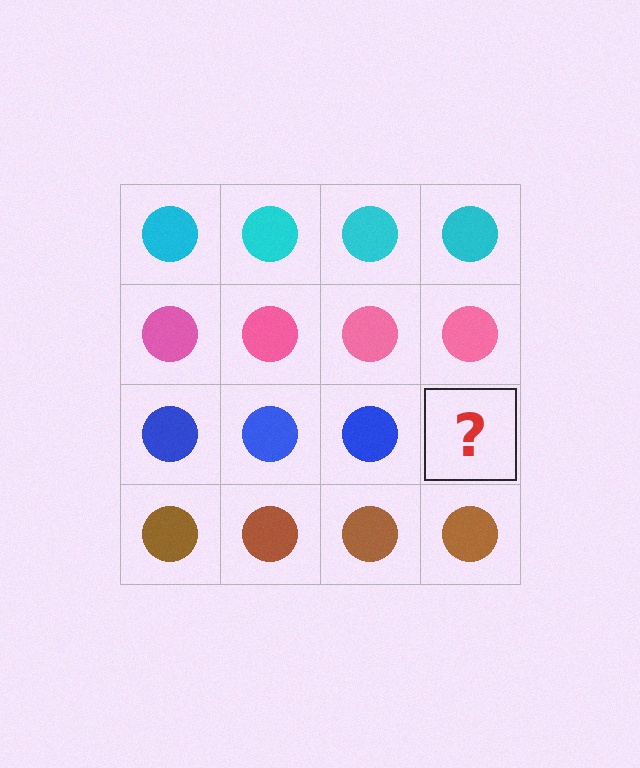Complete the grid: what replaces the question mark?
The question mark should be replaced with a blue circle.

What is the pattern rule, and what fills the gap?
The rule is that each row has a consistent color. The gap should be filled with a blue circle.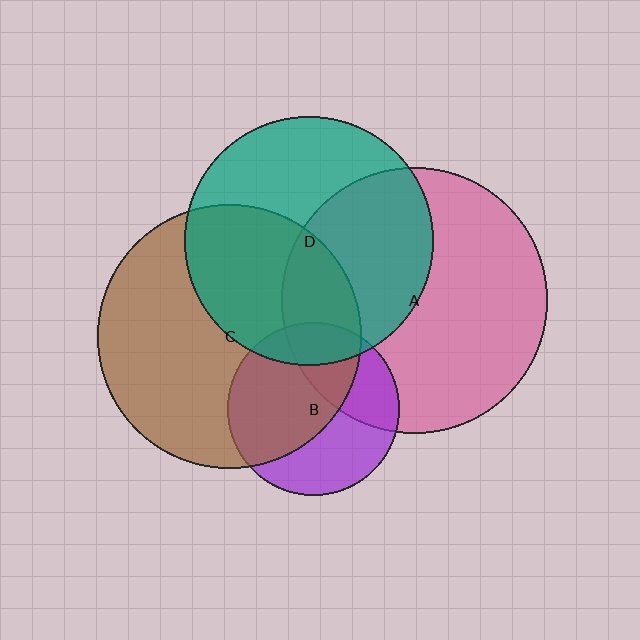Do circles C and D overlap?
Yes.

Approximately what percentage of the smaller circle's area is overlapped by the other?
Approximately 45%.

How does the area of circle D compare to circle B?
Approximately 2.1 times.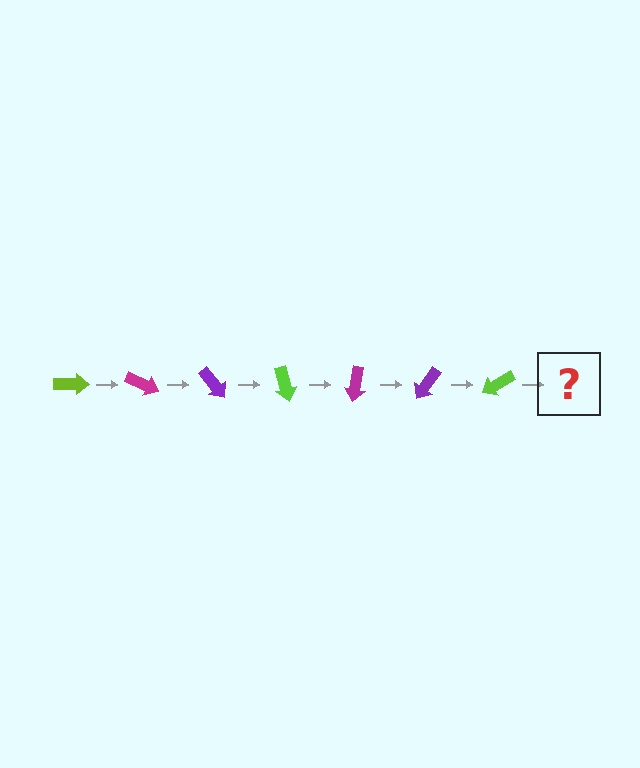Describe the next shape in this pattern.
It should be a magenta arrow, rotated 175 degrees from the start.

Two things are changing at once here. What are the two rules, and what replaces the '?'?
The two rules are that it rotates 25 degrees each step and the color cycles through lime, magenta, and purple. The '?' should be a magenta arrow, rotated 175 degrees from the start.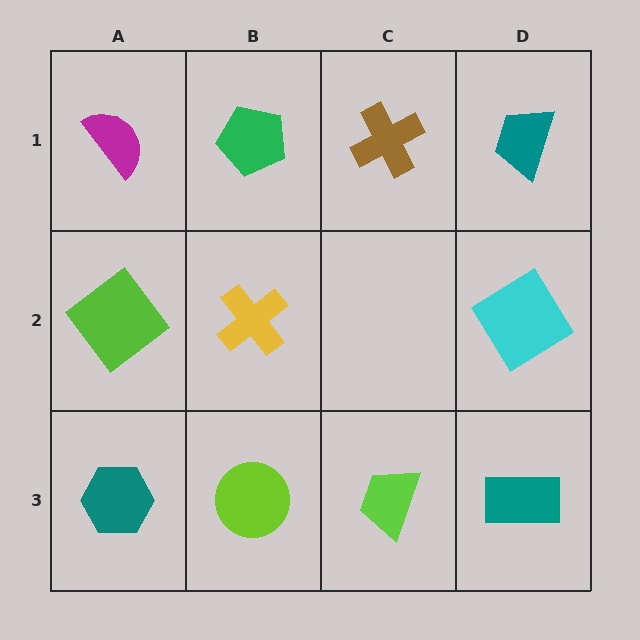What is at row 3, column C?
A lime trapezoid.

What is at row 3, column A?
A teal hexagon.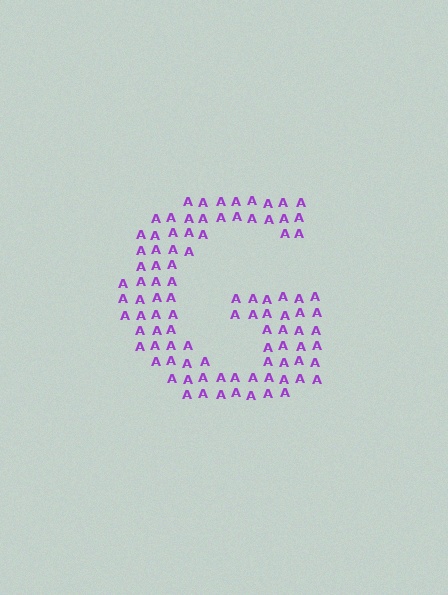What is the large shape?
The large shape is the letter G.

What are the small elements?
The small elements are letter A's.